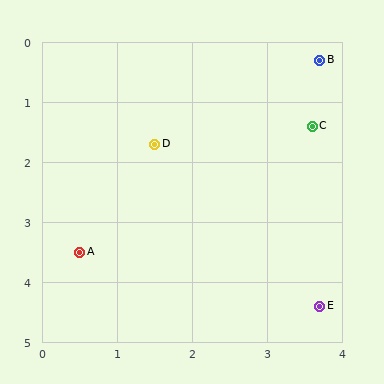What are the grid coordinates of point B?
Point B is at approximately (3.7, 0.3).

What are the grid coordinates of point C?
Point C is at approximately (3.6, 1.4).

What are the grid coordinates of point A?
Point A is at approximately (0.5, 3.5).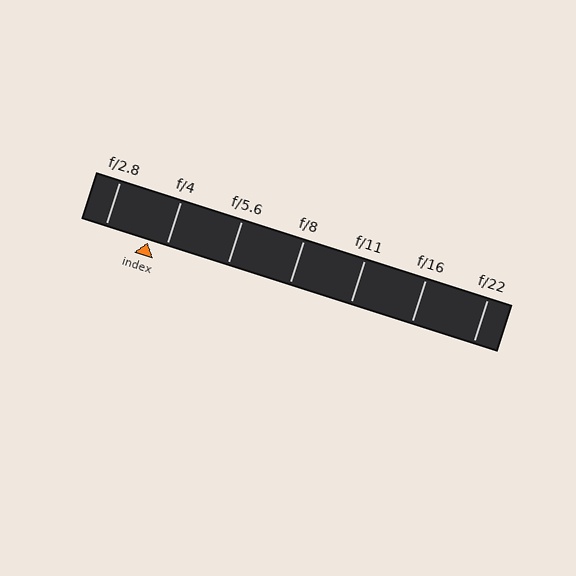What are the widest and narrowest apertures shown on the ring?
The widest aperture shown is f/2.8 and the narrowest is f/22.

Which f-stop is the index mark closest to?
The index mark is closest to f/4.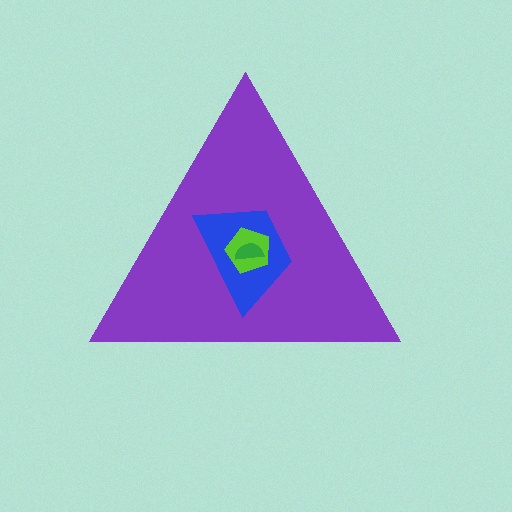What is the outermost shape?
The purple triangle.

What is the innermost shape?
The green semicircle.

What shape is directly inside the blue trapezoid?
The lime pentagon.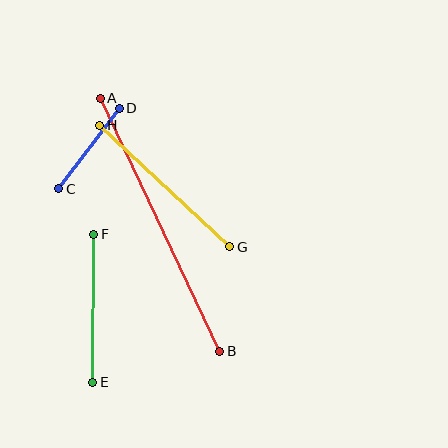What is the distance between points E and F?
The distance is approximately 148 pixels.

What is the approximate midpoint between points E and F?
The midpoint is at approximately (93, 308) pixels.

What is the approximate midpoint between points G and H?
The midpoint is at approximately (165, 186) pixels.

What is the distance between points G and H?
The distance is approximately 178 pixels.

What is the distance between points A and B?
The distance is approximately 280 pixels.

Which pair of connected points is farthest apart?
Points A and B are farthest apart.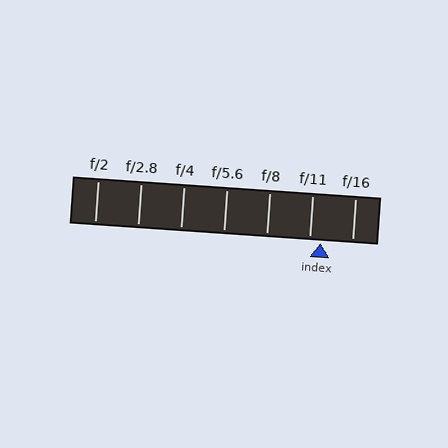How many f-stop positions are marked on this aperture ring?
There are 7 f-stop positions marked.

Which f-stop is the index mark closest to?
The index mark is closest to f/11.